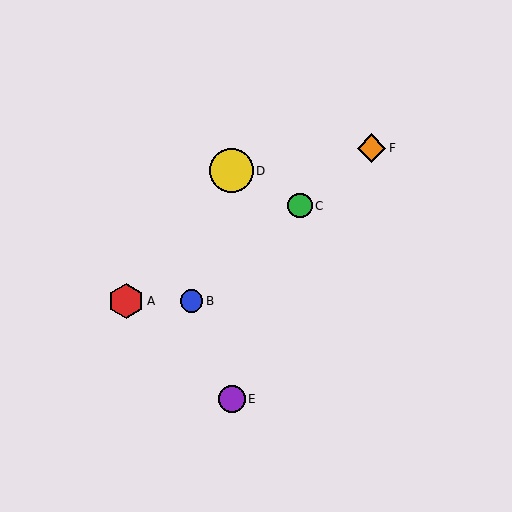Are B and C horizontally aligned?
No, B is at y≈301 and C is at y≈206.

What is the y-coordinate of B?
Object B is at y≈301.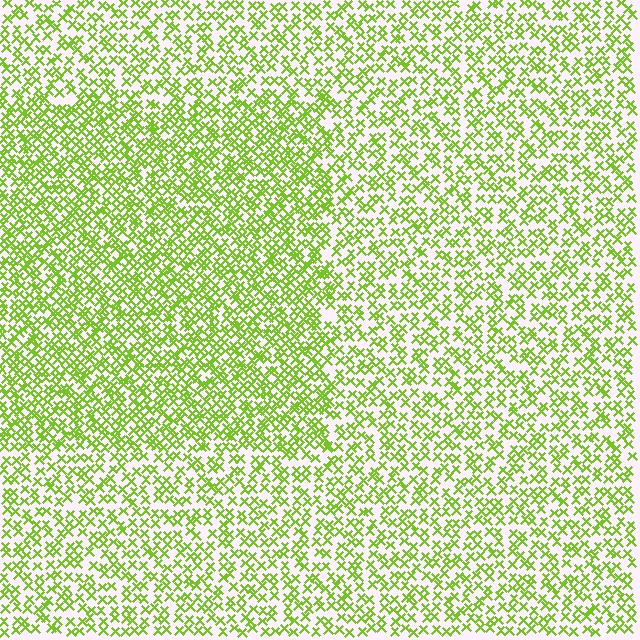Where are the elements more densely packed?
The elements are more densely packed inside the rectangle boundary.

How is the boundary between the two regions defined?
The boundary is defined by a change in element density (approximately 1.6x ratio). All elements are the same color, size, and shape.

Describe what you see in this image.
The image contains small lime elements arranged at two different densities. A rectangle-shaped region is visible where the elements are more densely packed than the surrounding area.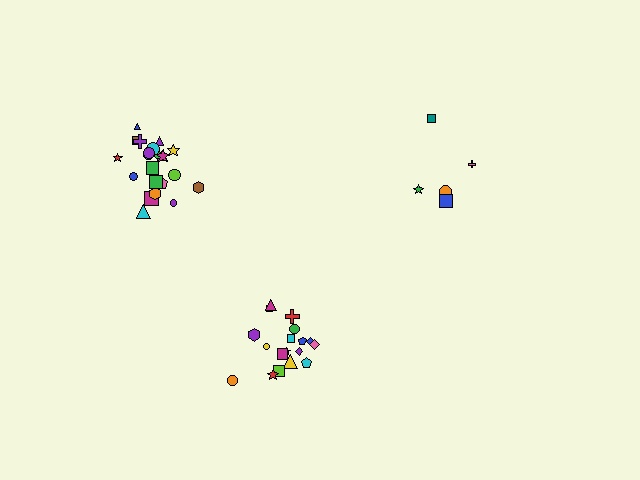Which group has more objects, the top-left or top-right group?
The top-left group.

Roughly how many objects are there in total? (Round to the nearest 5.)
Roughly 45 objects in total.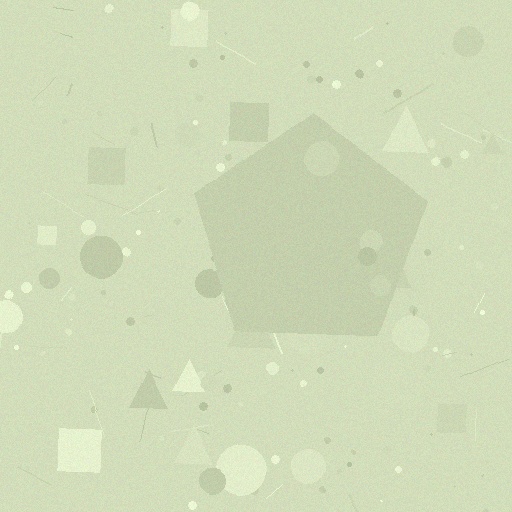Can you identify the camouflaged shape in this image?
The camouflaged shape is a pentagon.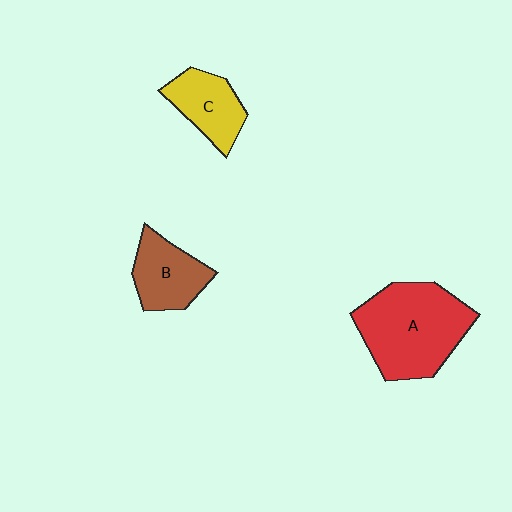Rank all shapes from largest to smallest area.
From largest to smallest: A (red), B (brown), C (yellow).